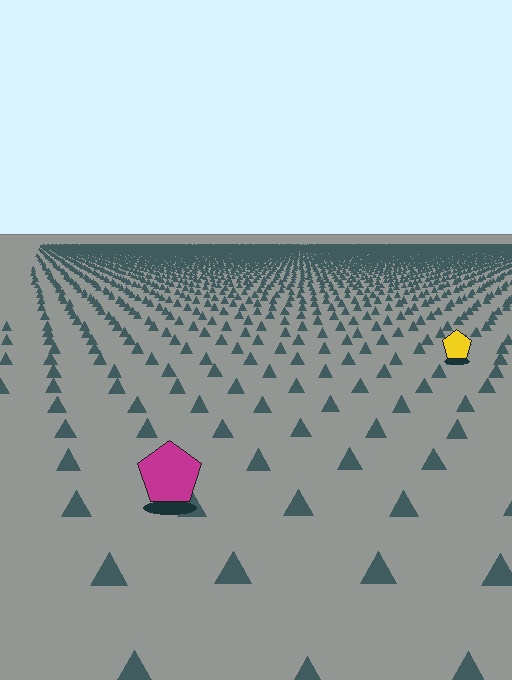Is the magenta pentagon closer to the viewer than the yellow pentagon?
Yes. The magenta pentagon is closer — you can tell from the texture gradient: the ground texture is coarser near it.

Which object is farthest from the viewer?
The yellow pentagon is farthest from the viewer. It appears smaller and the ground texture around it is denser.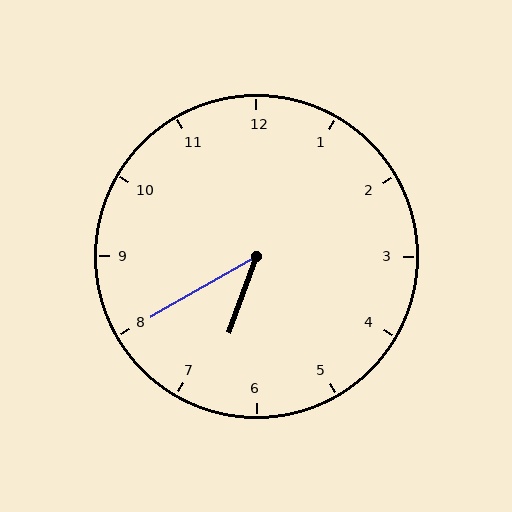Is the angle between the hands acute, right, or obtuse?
It is acute.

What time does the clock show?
6:40.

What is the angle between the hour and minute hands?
Approximately 40 degrees.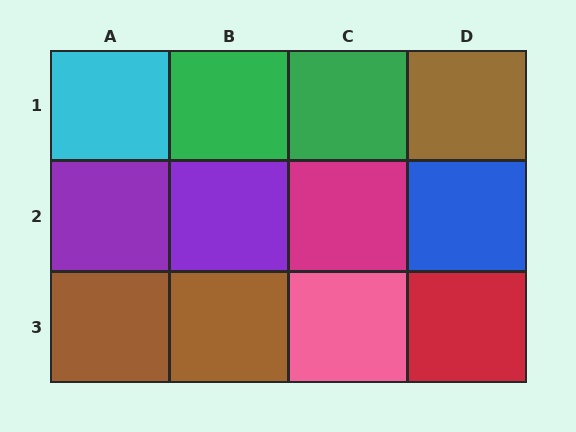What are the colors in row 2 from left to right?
Purple, purple, magenta, blue.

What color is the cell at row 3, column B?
Brown.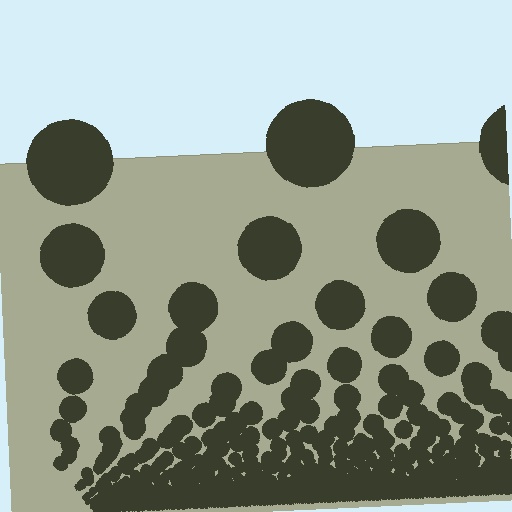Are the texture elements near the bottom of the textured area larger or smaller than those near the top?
Smaller. The gradient is inverted — elements near the bottom are smaller and denser.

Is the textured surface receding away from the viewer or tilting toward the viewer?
The surface appears to tilt toward the viewer. Texture elements get larger and sparser toward the top.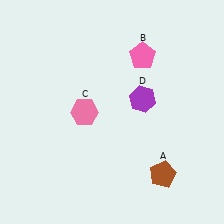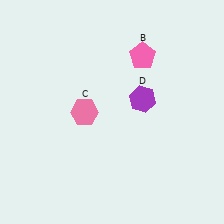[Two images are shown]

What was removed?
The brown pentagon (A) was removed in Image 2.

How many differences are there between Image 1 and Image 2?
There is 1 difference between the two images.